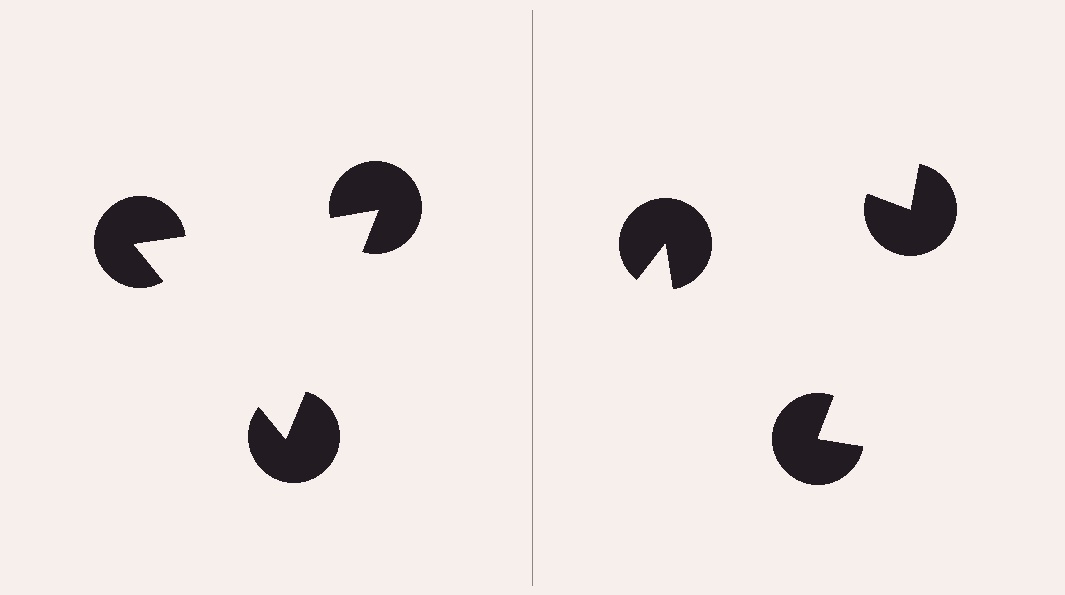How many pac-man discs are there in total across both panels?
6 — 3 on each side.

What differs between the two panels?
The pac-man discs are positioned identically on both sides; only the wedge orientations differ. On the left they align to a triangle; on the right they are misaligned.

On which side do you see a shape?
An illusory triangle appears on the left side. On the right side the wedge cuts are rotated, so no coherent shape forms.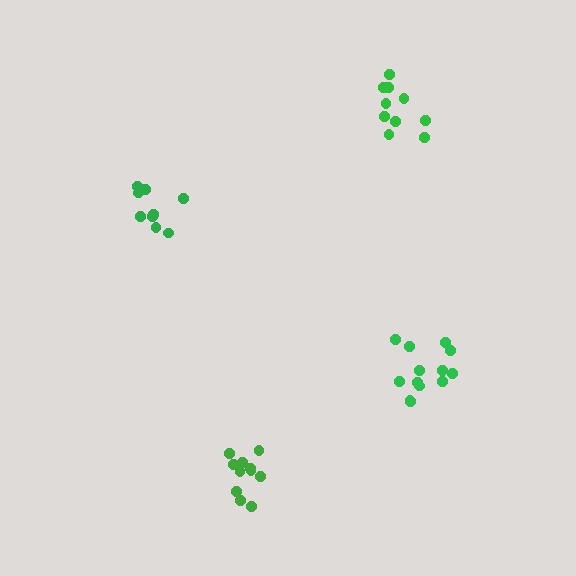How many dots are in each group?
Group 1: 9 dots, Group 2: 13 dots, Group 3: 10 dots, Group 4: 11 dots (43 total).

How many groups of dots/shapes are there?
There are 4 groups.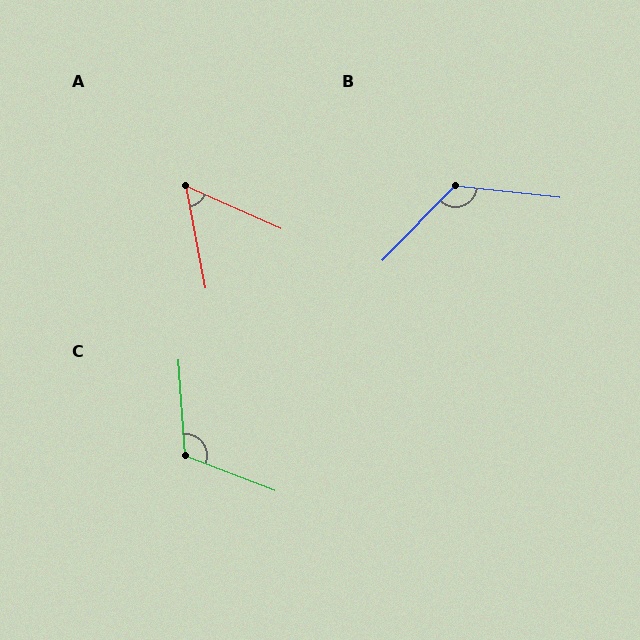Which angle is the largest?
B, at approximately 128 degrees.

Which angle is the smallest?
A, at approximately 55 degrees.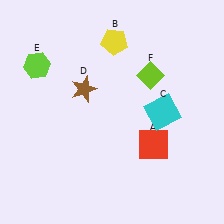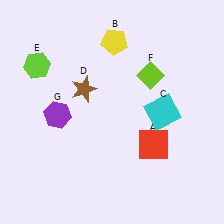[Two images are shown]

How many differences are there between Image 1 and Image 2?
There is 1 difference between the two images.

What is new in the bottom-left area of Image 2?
A purple hexagon (G) was added in the bottom-left area of Image 2.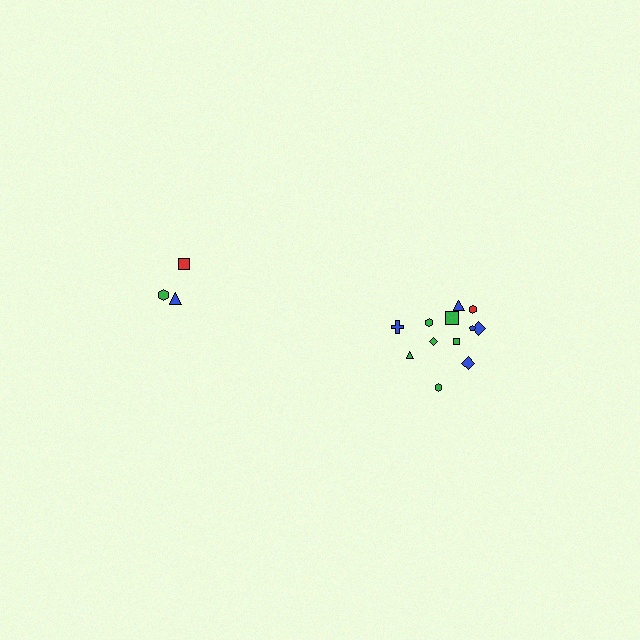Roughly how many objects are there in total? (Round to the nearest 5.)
Roughly 15 objects in total.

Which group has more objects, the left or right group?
The right group.